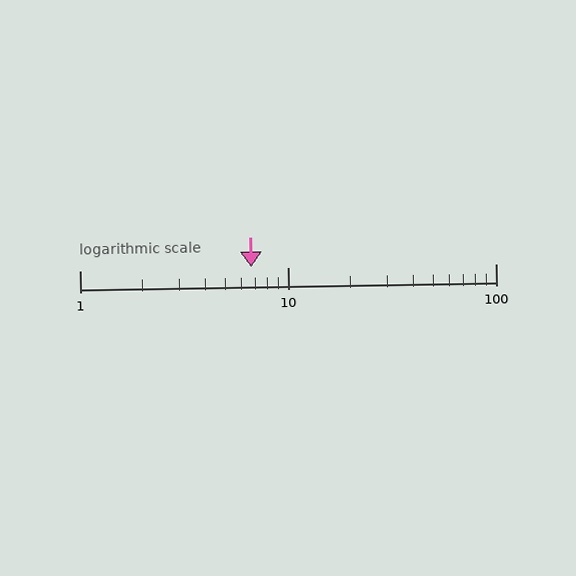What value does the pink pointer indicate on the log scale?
The pointer indicates approximately 6.7.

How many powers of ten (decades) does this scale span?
The scale spans 2 decades, from 1 to 100.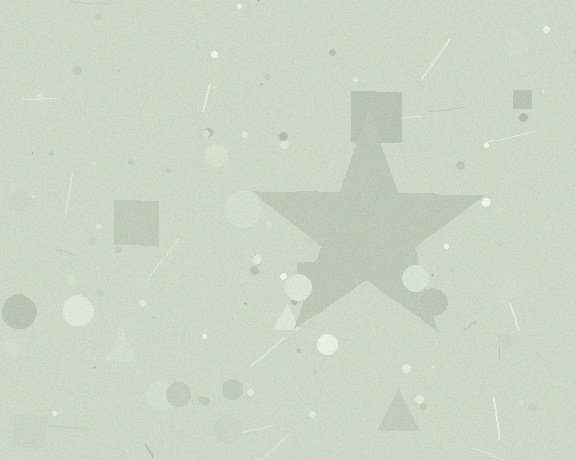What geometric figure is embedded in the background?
A star is embedded in the background.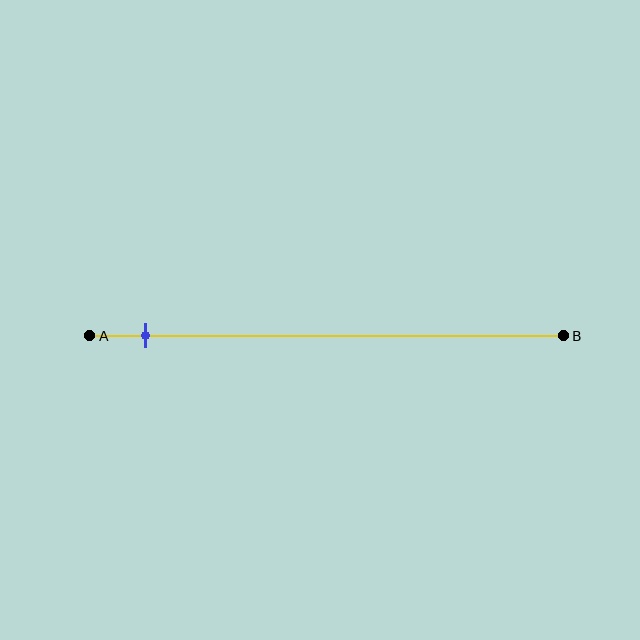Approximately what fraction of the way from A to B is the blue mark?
The blue mark is approximately 10% of the way from A to B.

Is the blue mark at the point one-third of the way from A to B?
No, the mark is at about 10% from A, not at the 33% one-third point.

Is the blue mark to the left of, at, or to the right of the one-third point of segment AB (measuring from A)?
The blue mark is to the left of the one-third point of segment AB.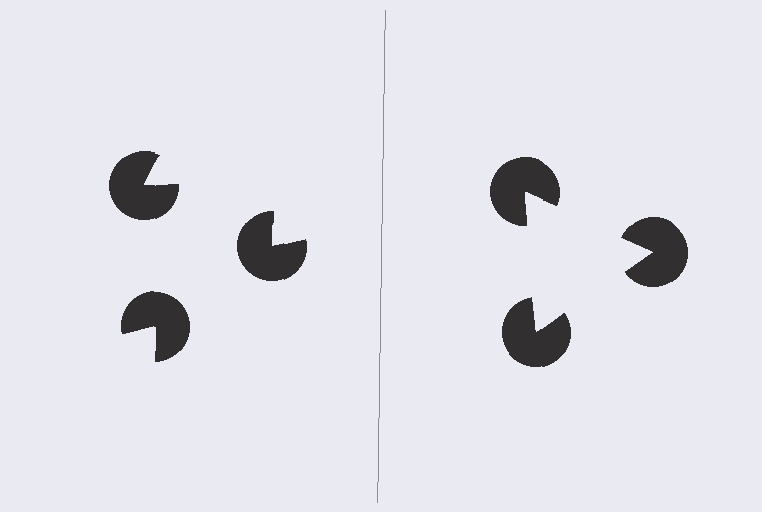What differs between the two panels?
The pac-man discs are positioned identically on both sides; only the wedge orientations differ. On the right they align to a triangle; on the left they are misaligned.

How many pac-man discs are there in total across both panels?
6 — 3 on each side.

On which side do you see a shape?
An illusory triangle appears on the right side. On the left side the wedge cuts are rotated, so no coherent shape forms.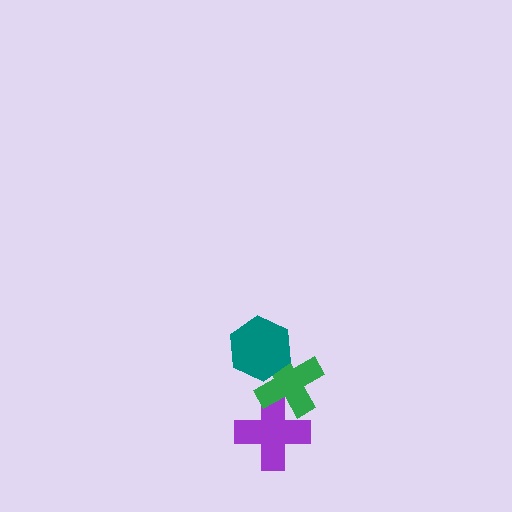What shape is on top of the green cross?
The teal hexagon is on top of the green cross.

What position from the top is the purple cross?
The purple cross is 3rd from the top.